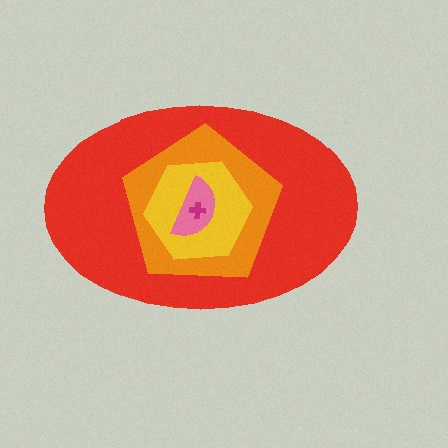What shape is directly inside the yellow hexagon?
The pink semicircle.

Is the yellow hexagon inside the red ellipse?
Yes.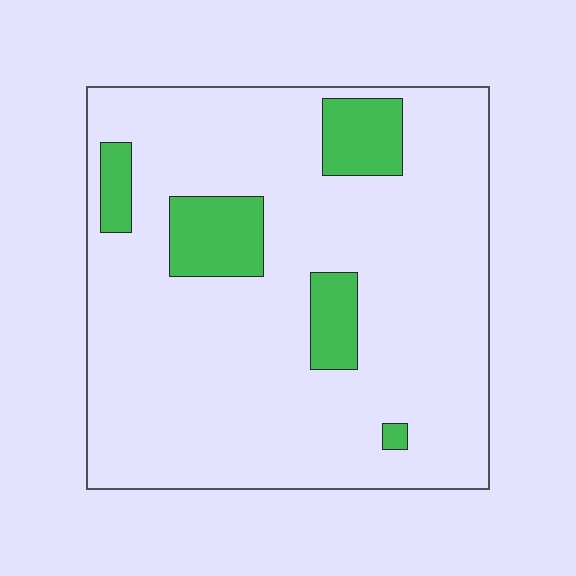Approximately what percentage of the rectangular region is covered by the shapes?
Approximately 15%.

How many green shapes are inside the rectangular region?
5.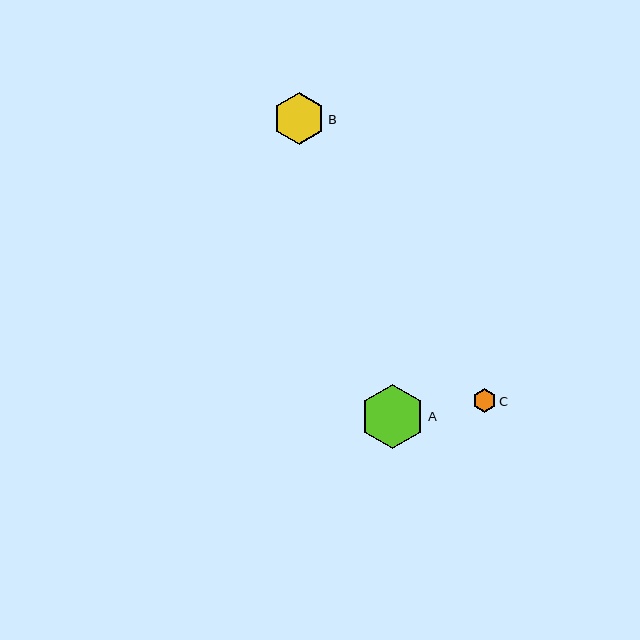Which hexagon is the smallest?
Hexagon C is the smallest with a size of approximately 23 pixels.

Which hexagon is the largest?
Hexagon A is the largest with a size of approximately 64 pixels.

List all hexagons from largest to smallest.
From largest to smallest: A, B, C.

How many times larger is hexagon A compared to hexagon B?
Hexagon A is approximately 1.2 times the size of hexagon B.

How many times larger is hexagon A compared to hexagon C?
Hexagon A is approximately 2.7 times the size of hexagon C.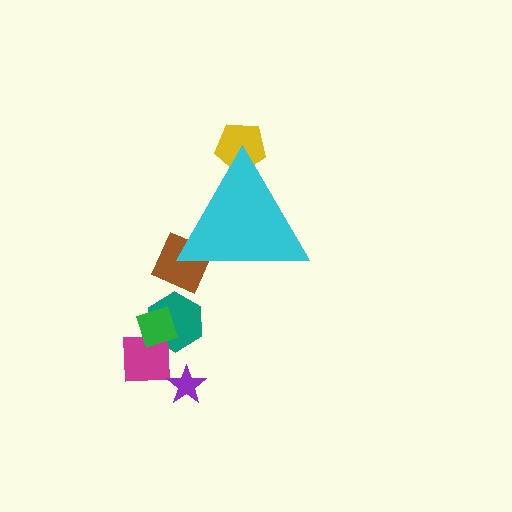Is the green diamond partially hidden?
No, the green diamond is fully visible.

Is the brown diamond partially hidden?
Yes, the brown diamond is partially hidden behind the cyan triangle.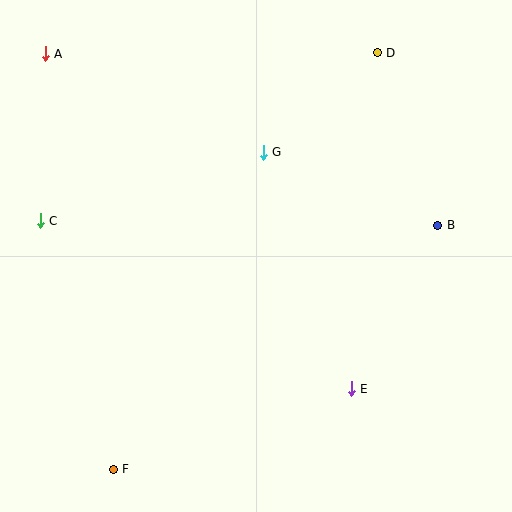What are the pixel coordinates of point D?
Point D is at (377, 53).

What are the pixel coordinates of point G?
Point G is at (263, 152).